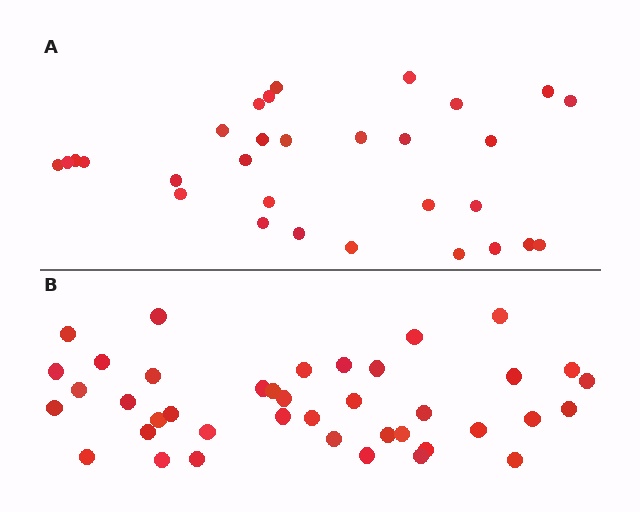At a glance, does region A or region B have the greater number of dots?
Region B (the bottom region) has more dots.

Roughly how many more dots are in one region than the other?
Region B has roughly 10 or so more dots than region A.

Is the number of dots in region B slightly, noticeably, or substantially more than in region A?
Region B has noticeably more, but not dramatically so. The ratio is roughly 1.3 to 1.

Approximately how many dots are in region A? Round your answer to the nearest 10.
About 30 dots.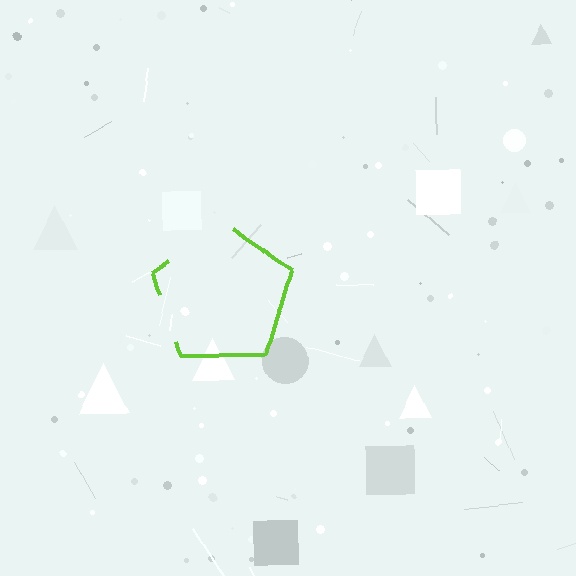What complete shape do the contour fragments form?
The contour fragments form a pentagon.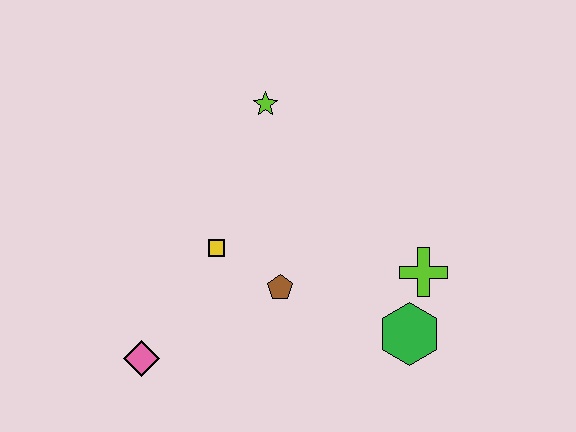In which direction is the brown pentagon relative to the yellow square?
The brown pentagon is to the right of the yellow square.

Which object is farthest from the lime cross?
The pink diamond is farthest from the lime cross.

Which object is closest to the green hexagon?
The lime cross is closest to the green hexagon.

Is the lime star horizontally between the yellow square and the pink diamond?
No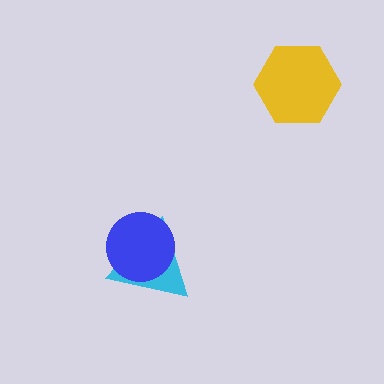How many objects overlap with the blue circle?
1 object overlaps with the blue circle.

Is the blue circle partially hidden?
No, no other shape covers it.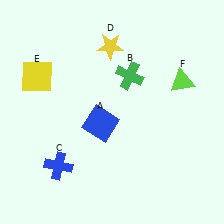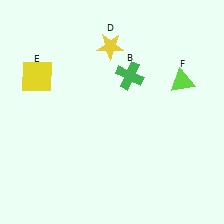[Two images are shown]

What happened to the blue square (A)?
The blue square (A) was removed in Image 2. It was in the bottom-left area of Image 1.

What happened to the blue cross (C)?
The blue cross (C) was removed in Image 2. It was in the bottom-left area of Image 1.